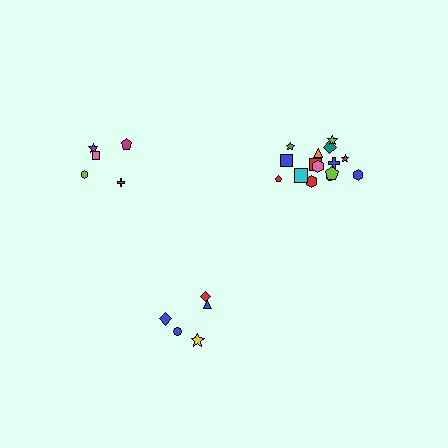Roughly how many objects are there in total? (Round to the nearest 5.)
Roughly 25 objects in total.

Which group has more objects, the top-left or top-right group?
The top-right group.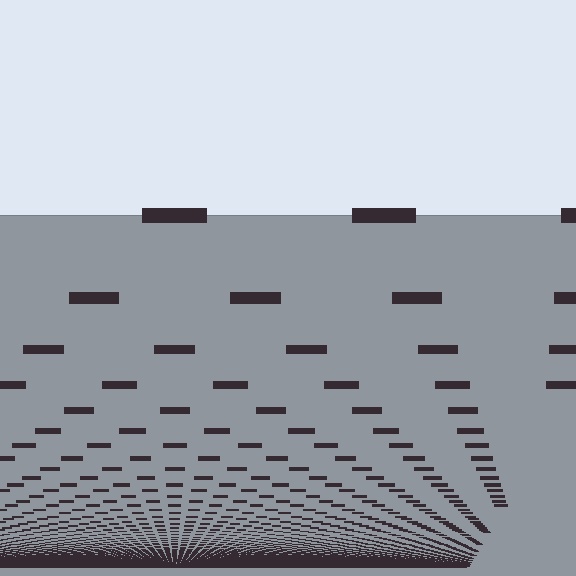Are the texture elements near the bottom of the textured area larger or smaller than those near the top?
Smaller. The gradient is inverted — elements near the bottom are smaller and denser.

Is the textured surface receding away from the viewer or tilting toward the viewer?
The surface appears to tilt toward the viewer. Texture elements get larger and sparser toward the top.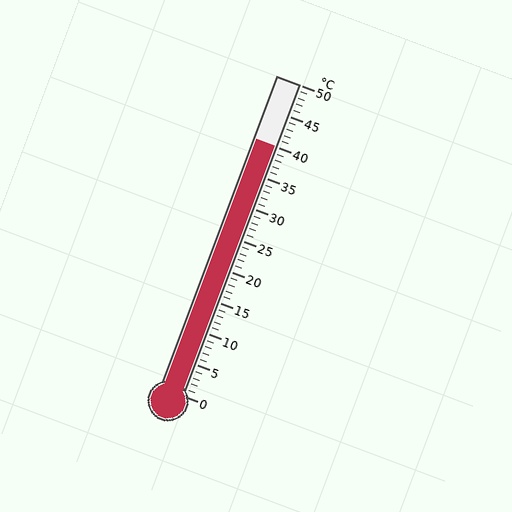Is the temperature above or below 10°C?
The temperature is above 10°C.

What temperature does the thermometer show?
The thermometer shows approximately 40°C.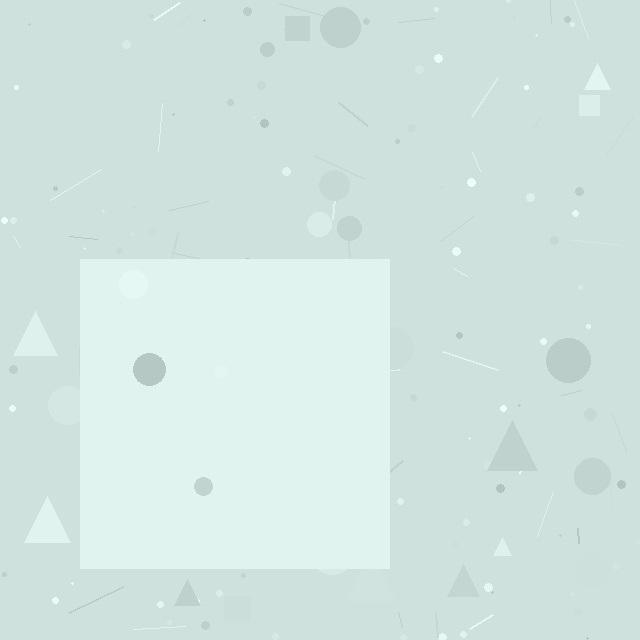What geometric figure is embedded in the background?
A square is embedded in the background.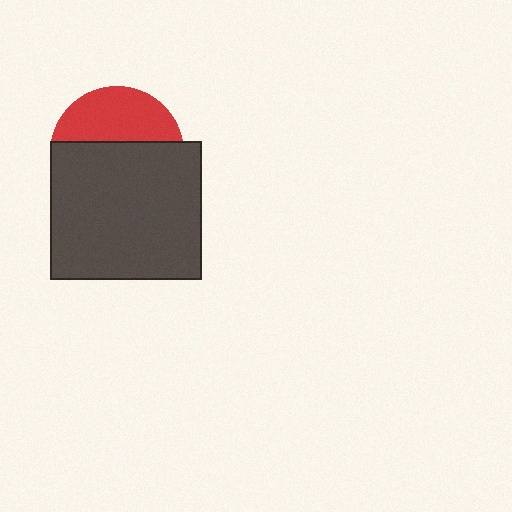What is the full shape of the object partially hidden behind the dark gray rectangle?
The partially hidden object is a red circle.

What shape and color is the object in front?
The object in front is a dark gray rectangle.